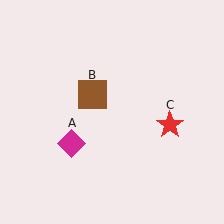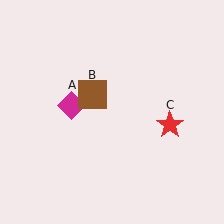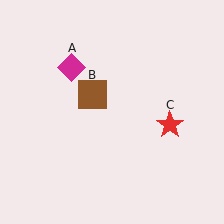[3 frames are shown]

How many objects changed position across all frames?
1 object changed position: magenta diamond (object A).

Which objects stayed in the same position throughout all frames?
Brown square (object B) and red star (object C) remained stationary.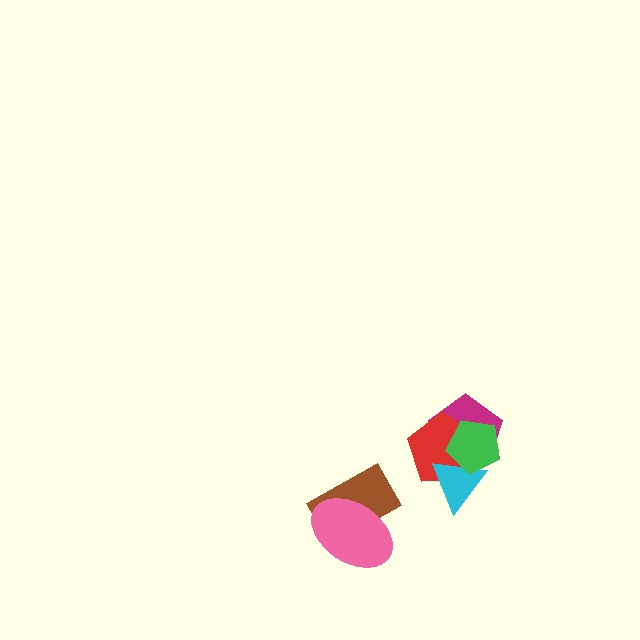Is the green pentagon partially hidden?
No, no other shape covers it.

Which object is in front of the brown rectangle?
The pink ellipse is in front of the brown rectangle.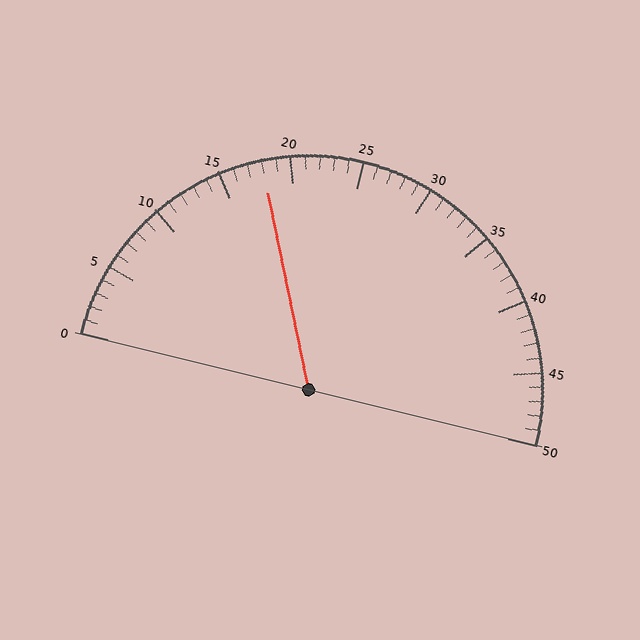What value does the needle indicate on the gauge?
The needle indicates approximately 18.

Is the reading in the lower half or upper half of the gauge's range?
The reading is in the lower half of the range (0 to 50).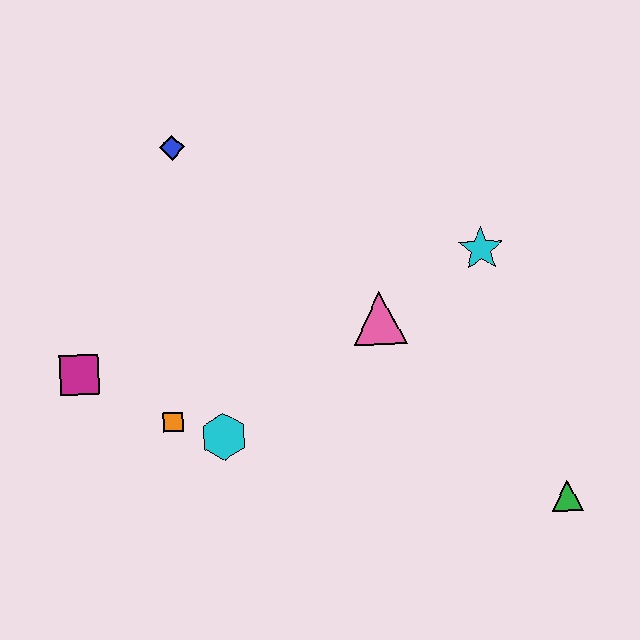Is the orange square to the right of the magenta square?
Yes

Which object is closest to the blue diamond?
The magenta square is closest to the blue diamond.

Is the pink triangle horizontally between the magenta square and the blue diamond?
No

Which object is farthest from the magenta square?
The green triangle is farthest from the magenta square.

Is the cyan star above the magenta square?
Yes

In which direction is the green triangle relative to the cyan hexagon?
The green triangle is to the right of the cyan hexagon.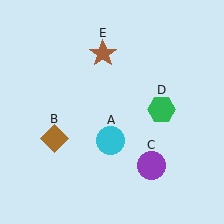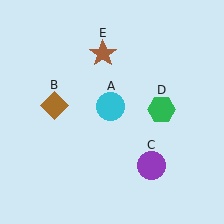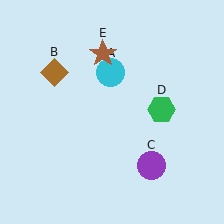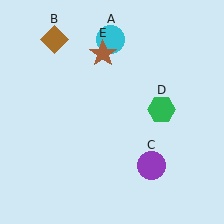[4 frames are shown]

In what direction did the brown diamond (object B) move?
The brown diamond (object B) moved up.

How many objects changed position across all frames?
2 objects changed position: cyan circle (object A), brown diamond (object B).